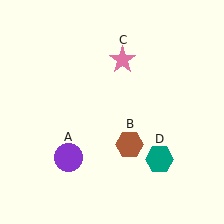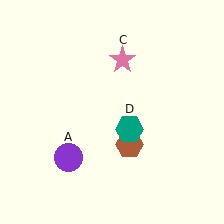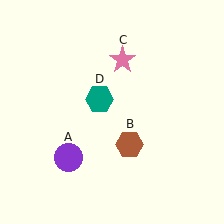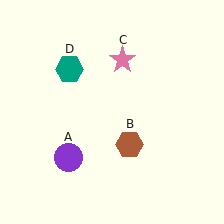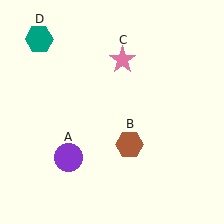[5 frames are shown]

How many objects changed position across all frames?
1 object changed position: teal hexagon (object D).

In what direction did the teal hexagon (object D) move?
The teal hexagon (object D) moved up and to the left.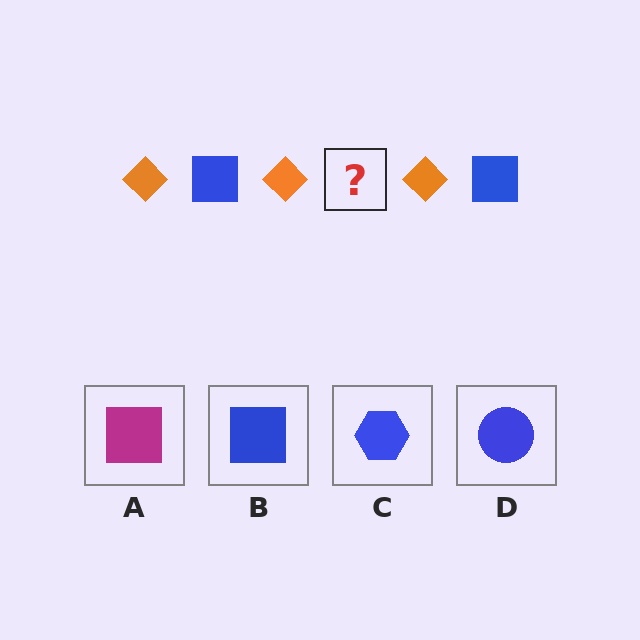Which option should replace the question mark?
Option B.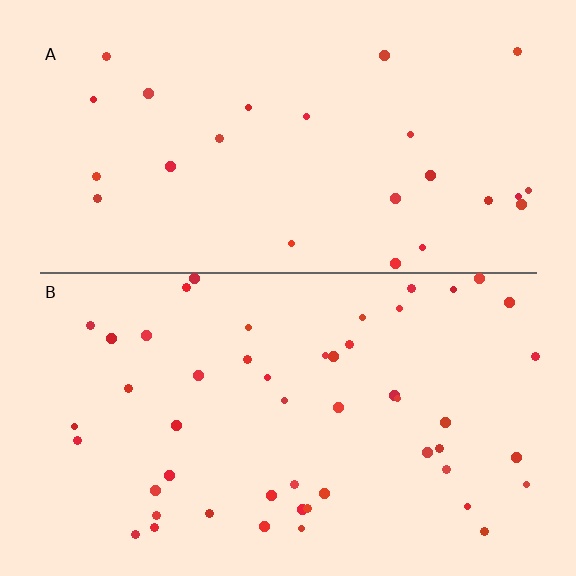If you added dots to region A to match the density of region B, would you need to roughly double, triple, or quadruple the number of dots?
Approximately double.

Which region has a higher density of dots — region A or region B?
B (the bottom).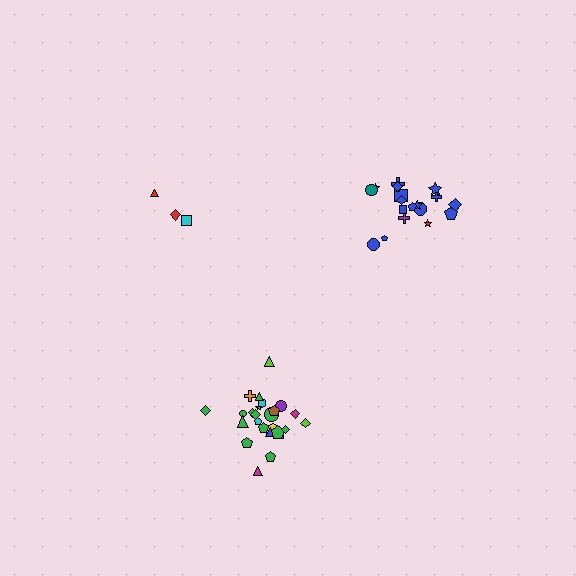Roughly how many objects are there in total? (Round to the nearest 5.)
Roughly 45 objects in total.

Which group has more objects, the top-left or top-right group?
The top-right group.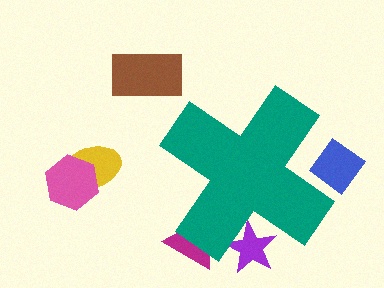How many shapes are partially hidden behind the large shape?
3 shapes are partially hidden.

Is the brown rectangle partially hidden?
No, the brown rectangle is fully visible.